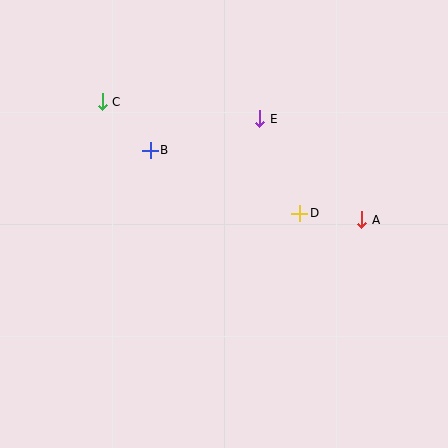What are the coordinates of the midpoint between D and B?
The midpoint between D and B is at (225, 182).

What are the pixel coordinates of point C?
Point C is at (102, 102).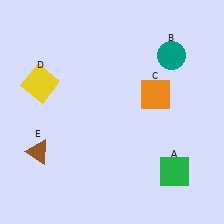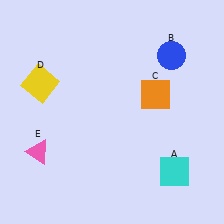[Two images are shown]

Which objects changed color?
A changed from green to cyan. B changed from teal to blue. E changed from brown to pink.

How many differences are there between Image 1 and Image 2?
There are 3 differences between the two images.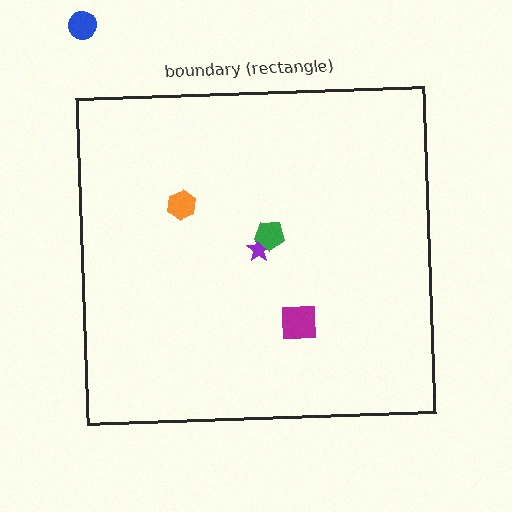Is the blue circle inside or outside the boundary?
Outside.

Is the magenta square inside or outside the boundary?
Inside.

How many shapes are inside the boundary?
4 inside, 1 outside.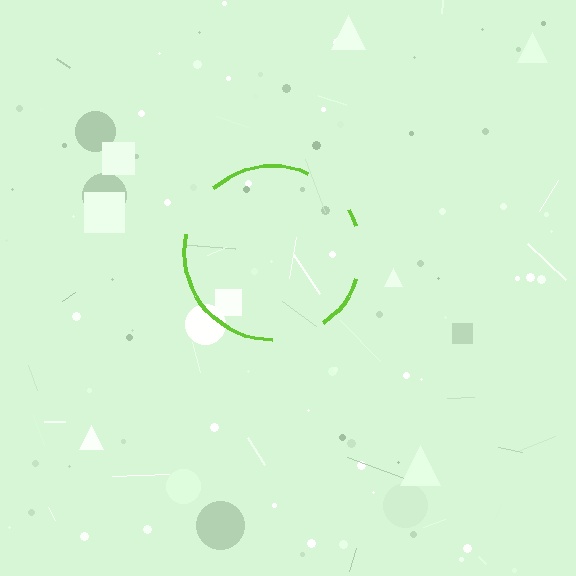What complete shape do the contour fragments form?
The contour fragments form a circle.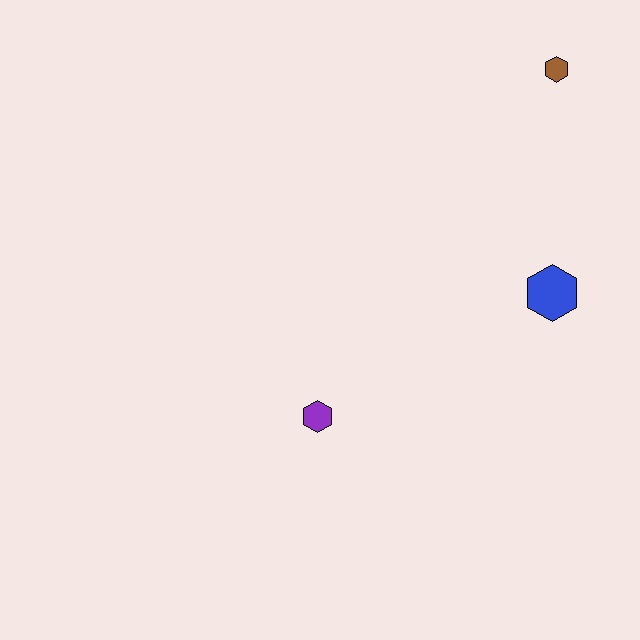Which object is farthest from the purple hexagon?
The brown hexagon is farthest from the purple hexagon.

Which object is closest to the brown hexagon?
The blue hexagon is closest to the brown hexagon.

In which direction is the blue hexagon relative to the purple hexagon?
The blue hexagon is to the right of the purple hexagon.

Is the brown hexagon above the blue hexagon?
Yes